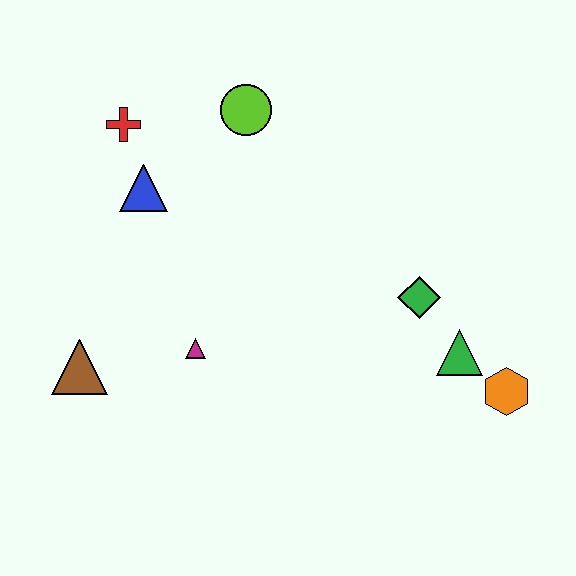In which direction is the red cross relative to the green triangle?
The red cross is to the left of the green triangle.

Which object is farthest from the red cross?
The orange hexagon is farthest from the red cross.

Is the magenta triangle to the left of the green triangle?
Yes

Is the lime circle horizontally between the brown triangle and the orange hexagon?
Yes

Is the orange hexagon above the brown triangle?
No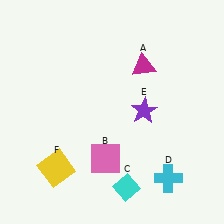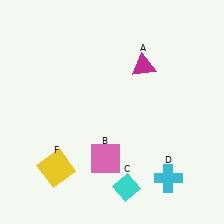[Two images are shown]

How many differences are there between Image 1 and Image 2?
There is 1 difference between the two images.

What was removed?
The purple star (E) was removed in Image 2.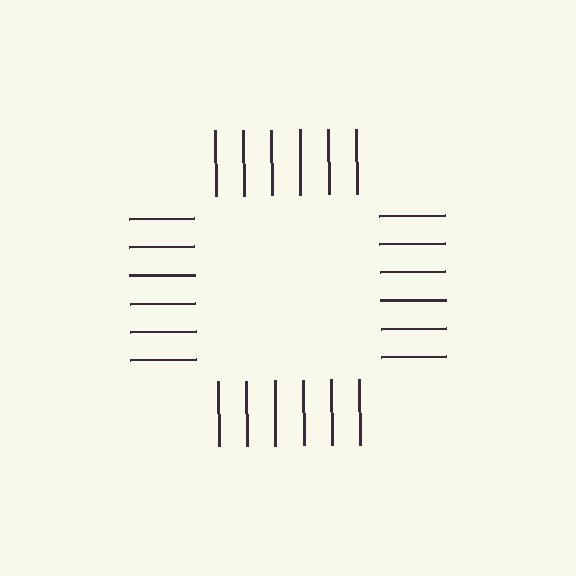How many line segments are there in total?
24 — 6 along each of the 4 edges.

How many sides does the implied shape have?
4 sides — the line-ends trace a square.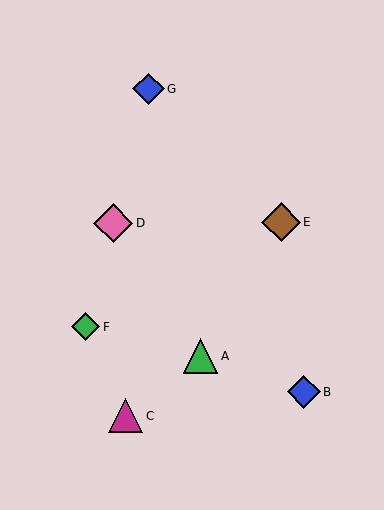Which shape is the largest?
The pink diamond (labeled D) is the largest.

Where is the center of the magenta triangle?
The center of the magenta triangle is at (126, 416).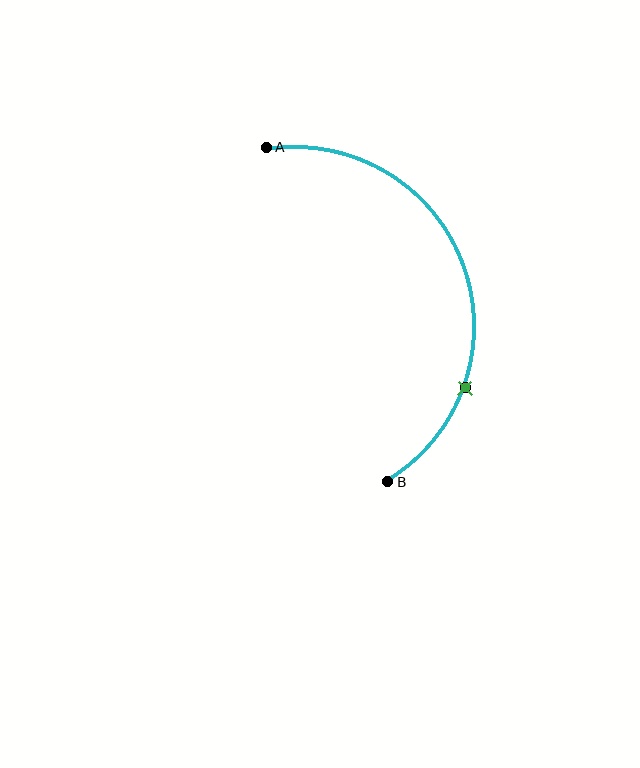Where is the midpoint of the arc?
The arc midpoint is the point on the curve farthest from the straight line joining A and B. It sits to the right of that line.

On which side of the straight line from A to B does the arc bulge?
The arc bulges to the right of the straight line connecting A and B.